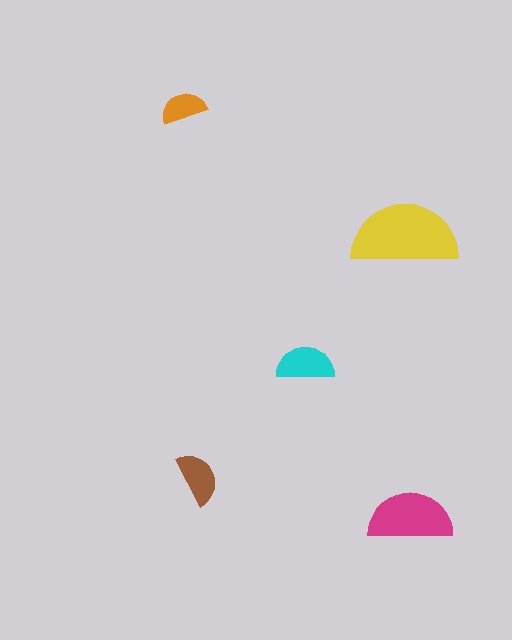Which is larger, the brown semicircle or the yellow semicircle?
The yellow one.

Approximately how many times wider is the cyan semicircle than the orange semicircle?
About 1.5 times wider.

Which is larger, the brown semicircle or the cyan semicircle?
The cyan one.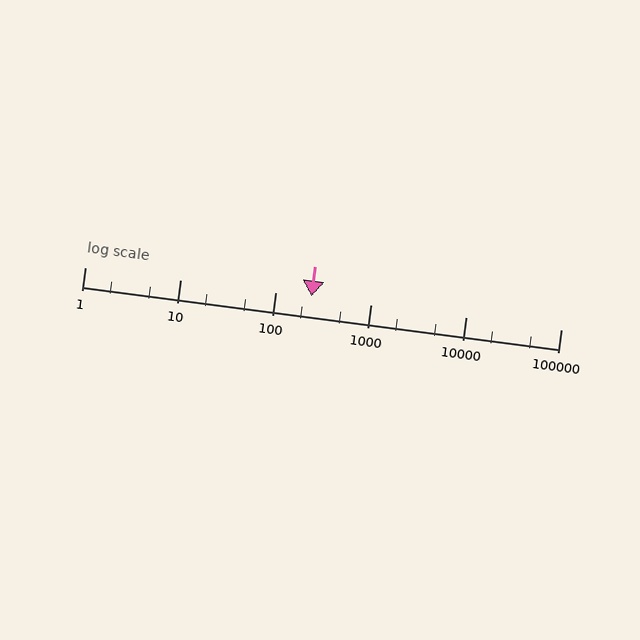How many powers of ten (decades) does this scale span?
The scale spans 5 decades, from 1 to 100000.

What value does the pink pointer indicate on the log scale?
The pointer indicates approximately 240.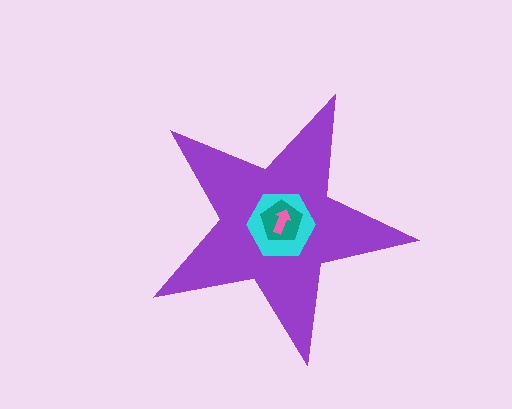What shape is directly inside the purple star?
The cyan hexagon.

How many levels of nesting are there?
4.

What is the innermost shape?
The pink arrow.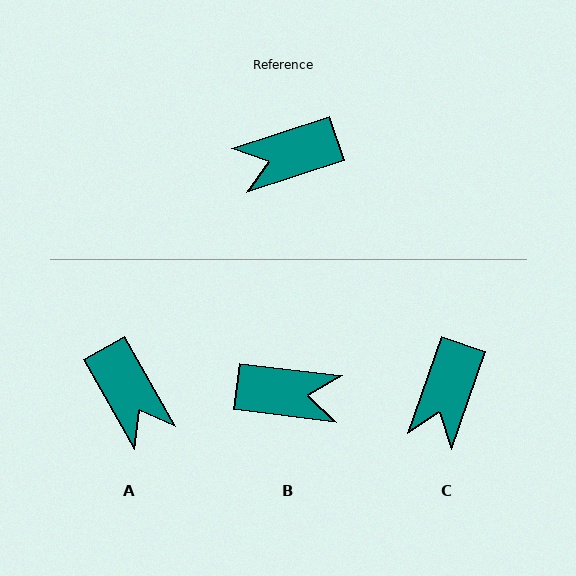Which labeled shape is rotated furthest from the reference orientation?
B, about 155 degrees away.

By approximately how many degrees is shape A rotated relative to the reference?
Approximately 101 degrees counter-clockwise.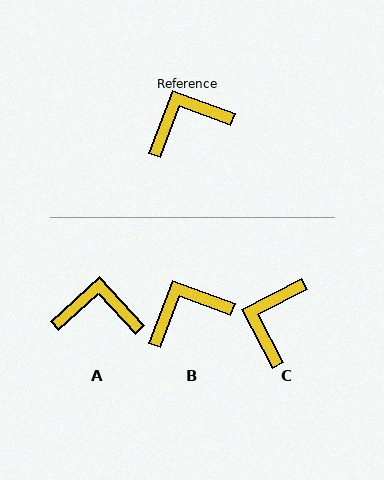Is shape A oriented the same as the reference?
No, it is off by about 27 degrees.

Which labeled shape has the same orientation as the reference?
B.